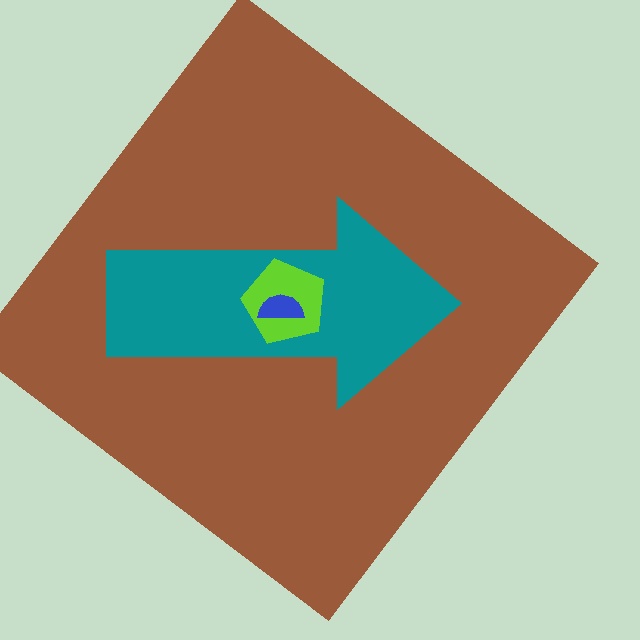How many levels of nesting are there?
4.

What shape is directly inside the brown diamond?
The teal arrow.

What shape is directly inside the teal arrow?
The lime pentagon.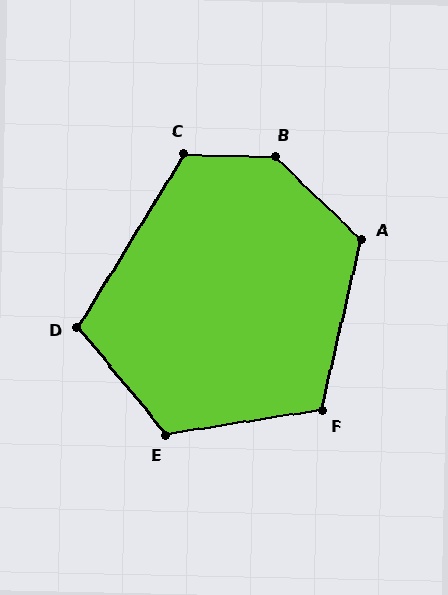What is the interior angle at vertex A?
Approximately 121 degrees (obtuse).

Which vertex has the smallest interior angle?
D, at approximately 109 degrees.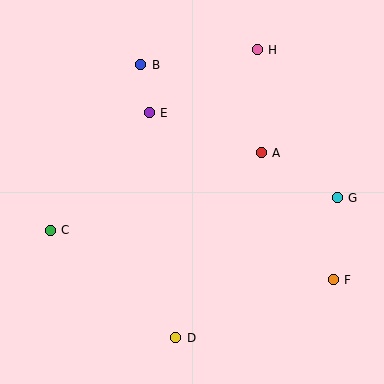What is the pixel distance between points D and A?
The distance between D and A is 204 pixels.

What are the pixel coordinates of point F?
Point F is at (333, 280).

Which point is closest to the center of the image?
Point A at (261, 153) is closest to the center.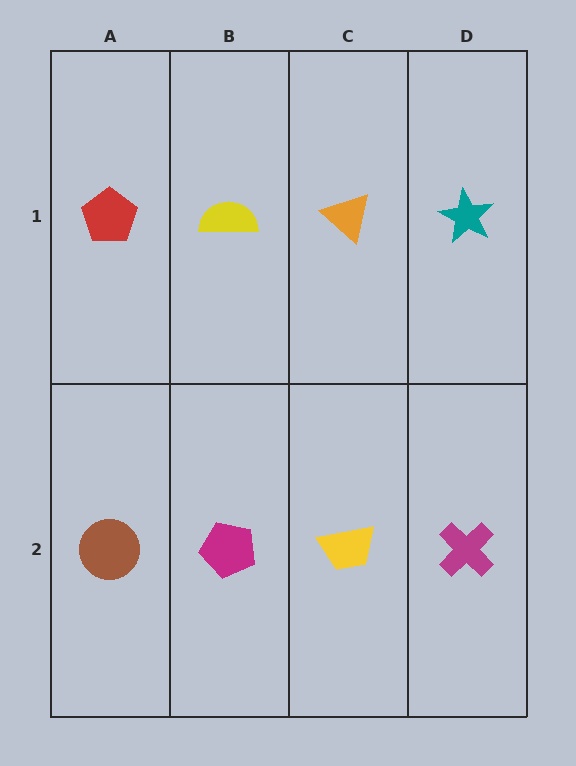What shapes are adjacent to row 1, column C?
A yellow trapezoid (row 2, column C), a yellow semicircle (row 1, column B), a teal star (row 1, column D).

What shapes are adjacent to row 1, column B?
A magenta pentagon (row 2, column B), a red pentagon (row 1, column A), an orange triangle (row 1, column C).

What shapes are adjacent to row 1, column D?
A magenta cross (row 2, column D), an orange triangle (row 1, column C).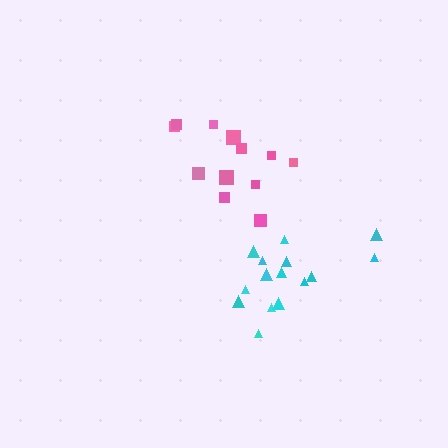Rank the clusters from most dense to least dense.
cyan, pink.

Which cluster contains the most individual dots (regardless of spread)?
Cyan (15).